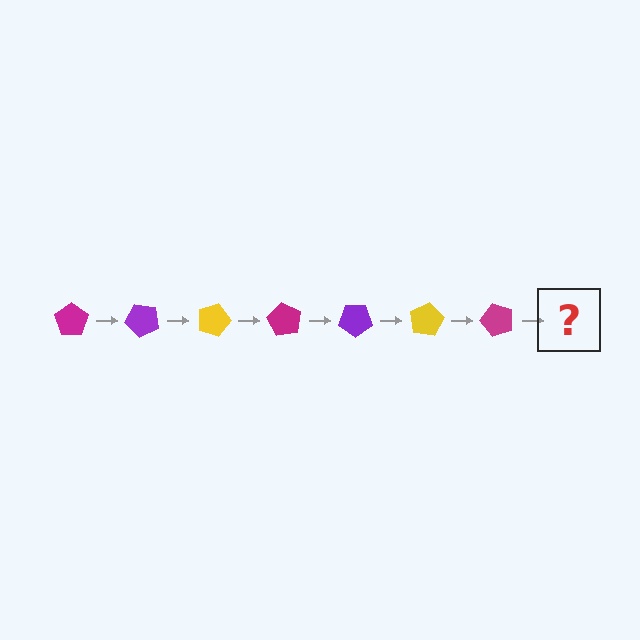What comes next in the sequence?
The next element should be a purple pentagon, rotated 315 degrees from the start.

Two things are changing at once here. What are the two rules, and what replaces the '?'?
The two rules are that it rotates 45 degrees each step and the color cycles through magenta, purple, and yellow. The '?' should be a purple pentagon, rotated 315 degrees from the start.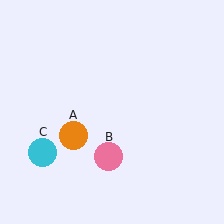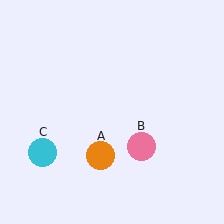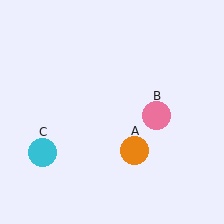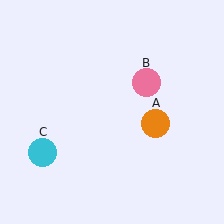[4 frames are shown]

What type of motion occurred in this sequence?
The orange circle (object A), pink circle (object B) rotated counterclockwise around the center of the scene.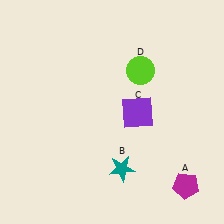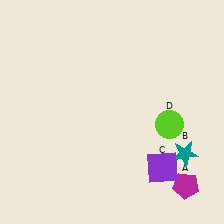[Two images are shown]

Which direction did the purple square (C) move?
The purple square (C) moved down.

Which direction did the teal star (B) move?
The teal star (B) moved right.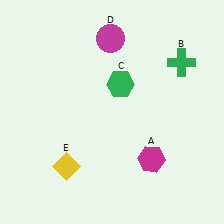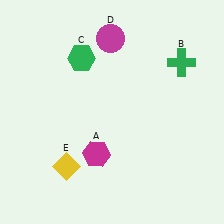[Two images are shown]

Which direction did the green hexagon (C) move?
The green hexagon (C) moved left.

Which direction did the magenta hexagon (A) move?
The magenta hexagon (A) moved left.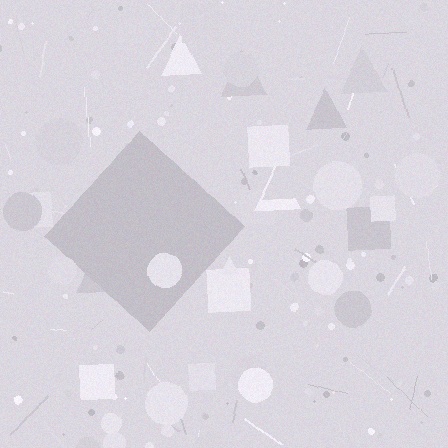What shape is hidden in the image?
A diamond is hidden in the image.